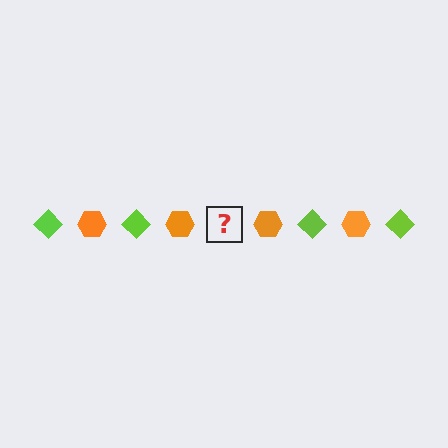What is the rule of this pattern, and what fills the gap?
The rule is that the pattern alternates between lime diamond and orange hexagon. The gap should be filled with a lime diamond.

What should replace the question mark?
The question mark should be replaced with a lime diamond.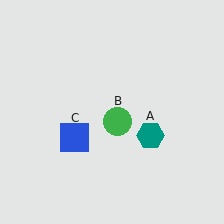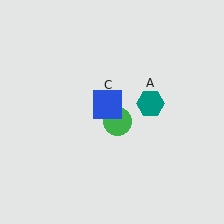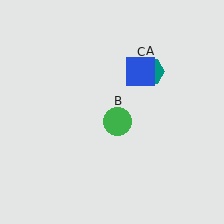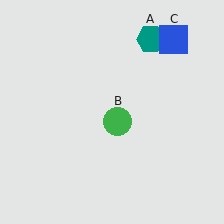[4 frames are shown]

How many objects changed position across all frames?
2 objects changed position: teal hexagon (object A), blue square (object C).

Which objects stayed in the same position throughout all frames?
Green circle (object B) remained stationary.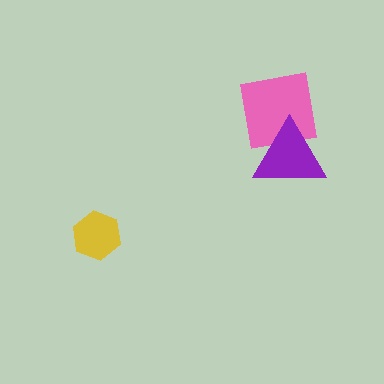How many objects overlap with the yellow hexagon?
0 objects overlap with the yellow hexagon.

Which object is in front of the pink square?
The purple triangle is in front of the pink square.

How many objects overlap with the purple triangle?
1 object overlaps with the purple triangle.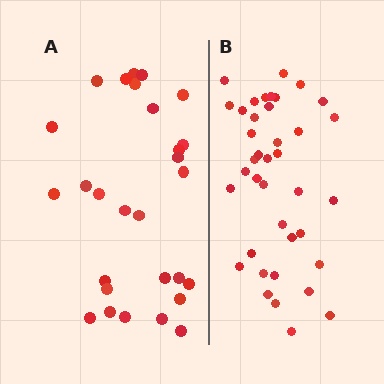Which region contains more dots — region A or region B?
Region B (the right region) has more dots.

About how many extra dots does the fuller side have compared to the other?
Region B has roughly 12 or so more dots than region A.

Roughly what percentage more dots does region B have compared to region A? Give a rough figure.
About 40% more.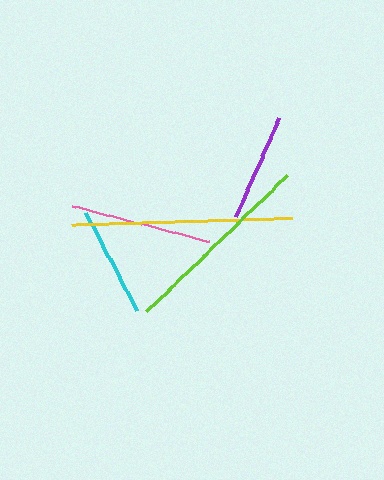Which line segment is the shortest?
The purple line is the shortest at approximately 107 pixels.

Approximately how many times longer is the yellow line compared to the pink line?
The yellow line is approximately 1.6 times the length of the pink line.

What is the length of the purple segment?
The purple segment is approximately 107 pixels long.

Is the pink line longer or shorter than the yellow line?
The yellow line is longer than the pink line.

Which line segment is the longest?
The yellow line is the longest at approximately 221 pixels.